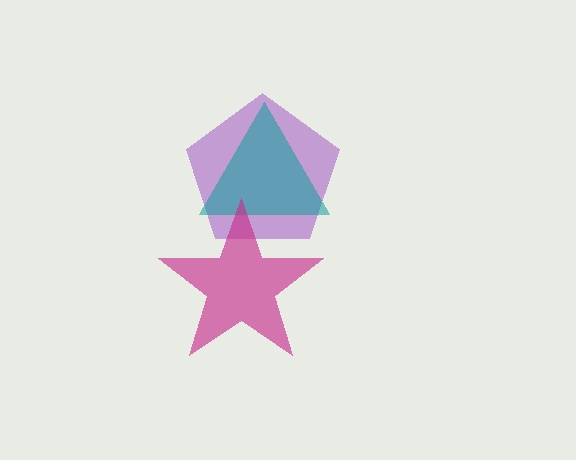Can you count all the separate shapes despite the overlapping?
Yes, there are 3 separate shapes.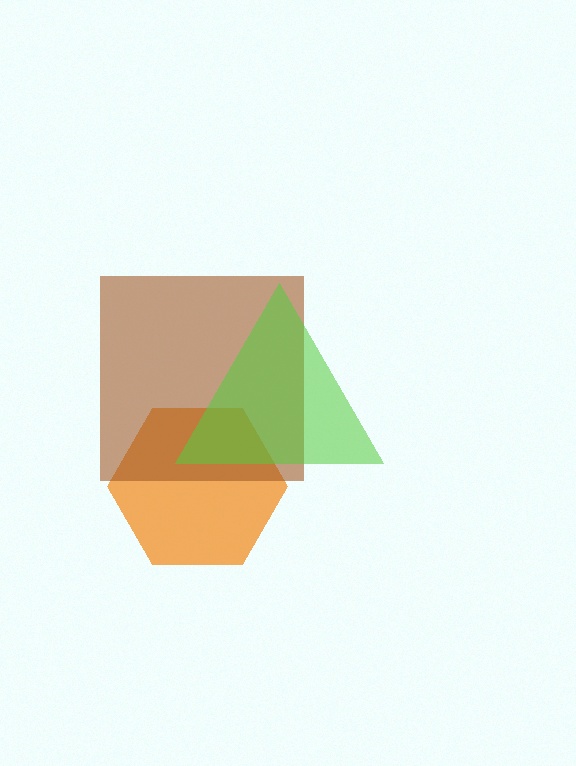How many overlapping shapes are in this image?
There are 3 overlapping shapes in the image.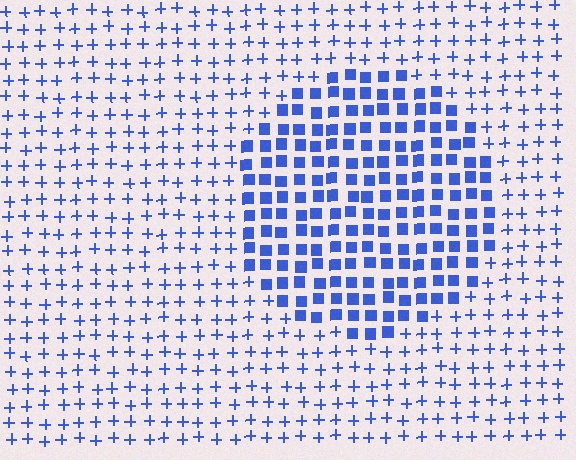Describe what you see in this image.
The image is filled with small blue elements arranged in a uniform grid. A circle-shaped region contains squares, while the surrounding area contains plus signs. The boundary is defined purely by the change in element shape.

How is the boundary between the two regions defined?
The boundary is defined by a change in element shape: squares inside vs. plus signs outside. All elements share the same color and spacing.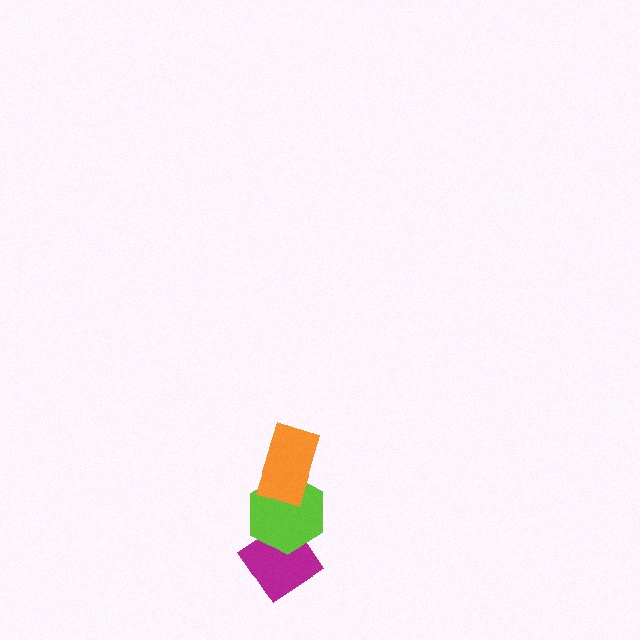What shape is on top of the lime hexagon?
The orange rectangle is on top of the lime hexagon.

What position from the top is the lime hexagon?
The lime hexagon is 2nd from the top.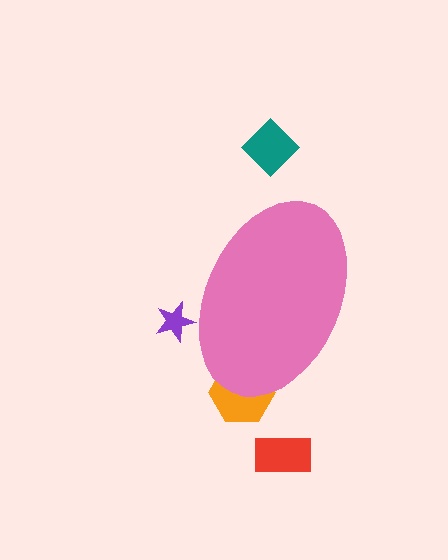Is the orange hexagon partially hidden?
Yes, the orange hexagon is partially hidden behind the pink ellipse.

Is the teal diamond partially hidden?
No, the teal diamond is fully visible.